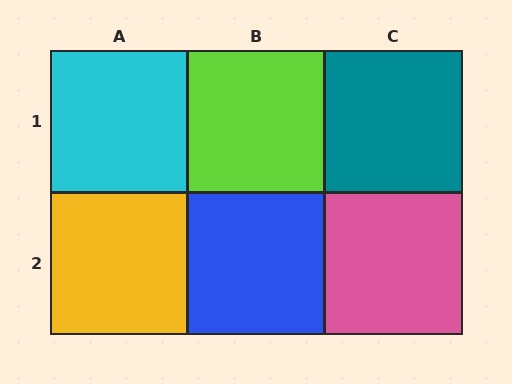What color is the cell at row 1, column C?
Teal.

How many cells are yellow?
1 cell is yellow.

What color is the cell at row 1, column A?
Cyan.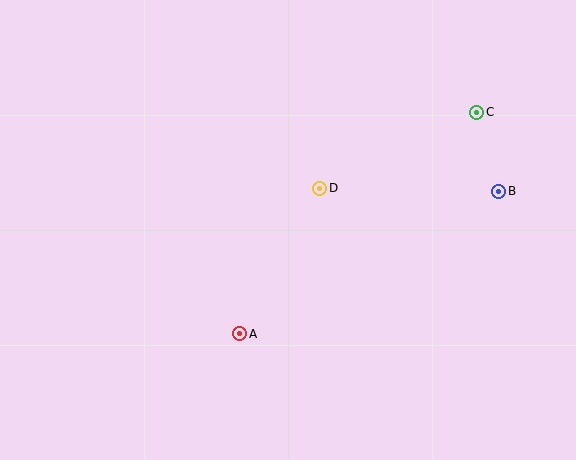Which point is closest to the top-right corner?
Point C is closest to the top-right corner.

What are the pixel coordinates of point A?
Point A is at (240, 334).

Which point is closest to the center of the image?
Point D at (320, 188) is closest to the center.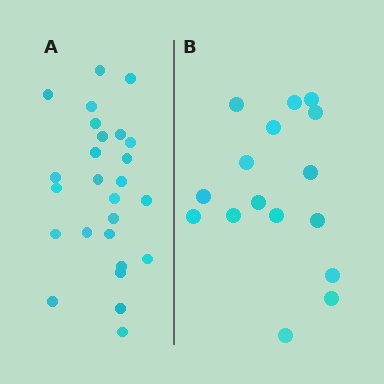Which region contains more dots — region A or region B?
Region A (the left region) has more dots.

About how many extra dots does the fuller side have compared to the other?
Region A has roughly 10 or so more dots than region B.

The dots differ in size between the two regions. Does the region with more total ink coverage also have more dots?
No. Region B has more total ink coverage because its dots are larger, but region A actually contains more individual dots. Total area can be misleading — the number of items is what matters here.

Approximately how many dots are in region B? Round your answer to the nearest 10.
About 20 dots. (The exact count is 16, which rounds to 20.)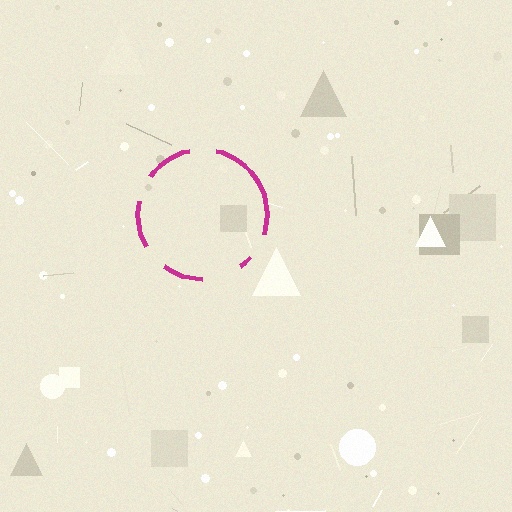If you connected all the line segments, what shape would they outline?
They would outline a circle.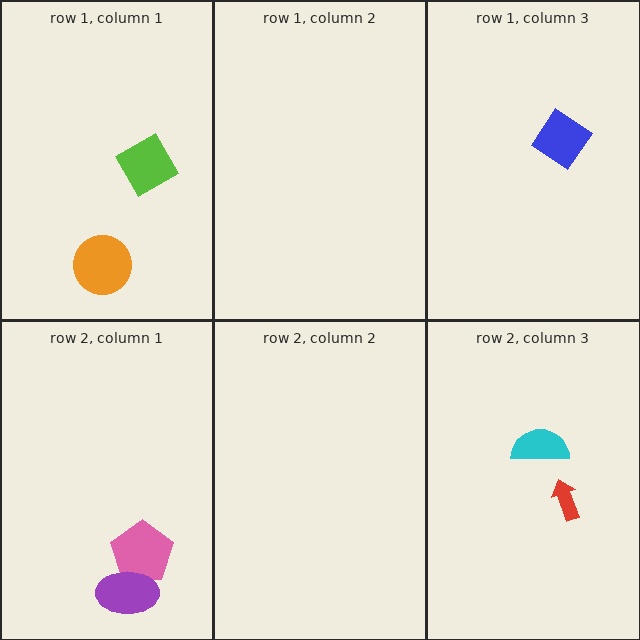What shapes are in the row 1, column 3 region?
The blue diamond.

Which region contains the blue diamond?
The row 1, column 3 region.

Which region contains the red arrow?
The row 2, column 3 region.